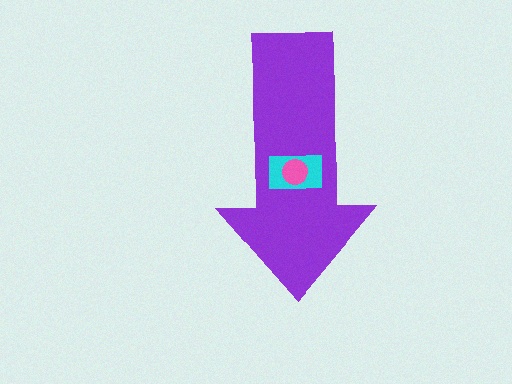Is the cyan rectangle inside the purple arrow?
Yes.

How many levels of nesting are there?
3.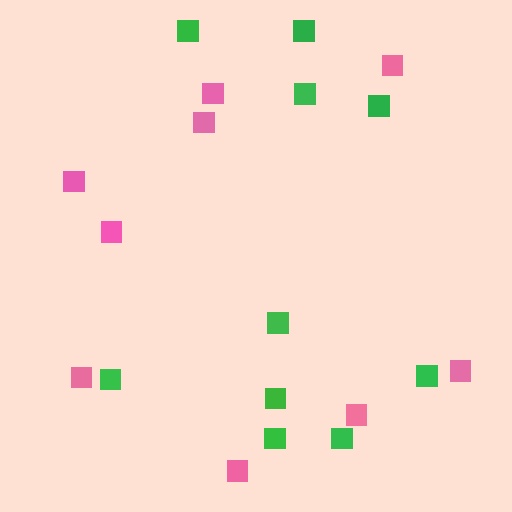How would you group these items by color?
There are 2 groups: one group of pink squares (9) and one group of green squares (10).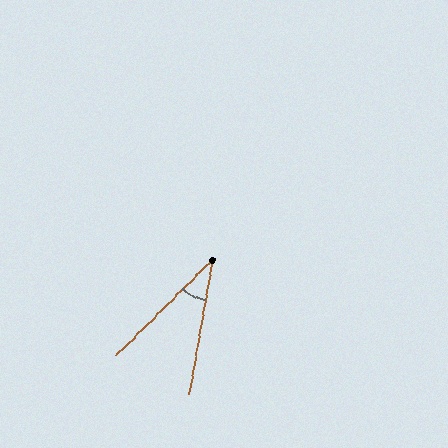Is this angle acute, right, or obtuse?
It is acute.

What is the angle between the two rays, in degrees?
Approximately 35 degrees.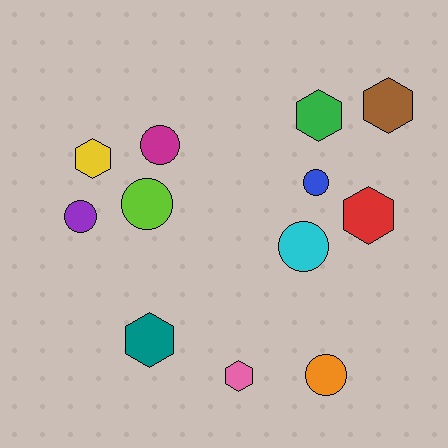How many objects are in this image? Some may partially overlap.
There are 12 objects.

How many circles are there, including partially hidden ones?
There are 6 circles.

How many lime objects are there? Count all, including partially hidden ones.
There is 1 lime object.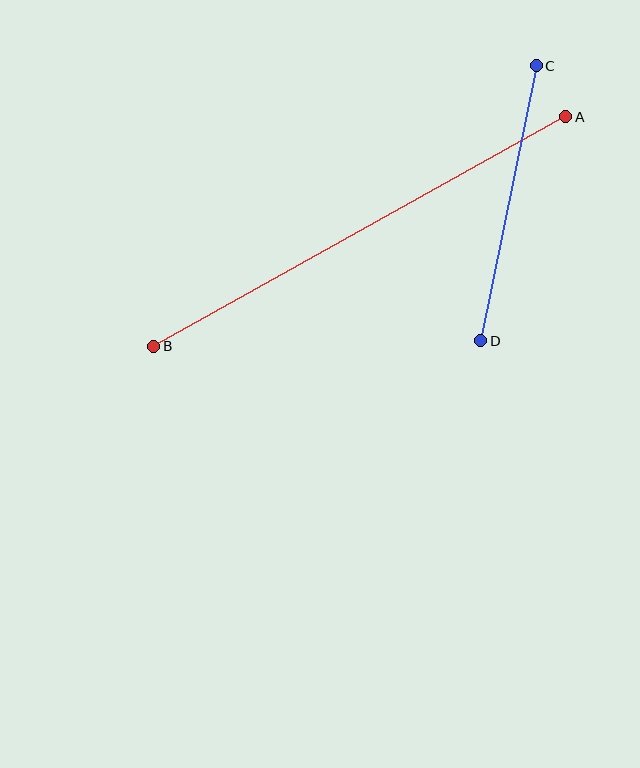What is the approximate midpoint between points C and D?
The midpoint is at approximately (508, 203) pixels.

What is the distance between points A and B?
The distance is approximately 472 pixels.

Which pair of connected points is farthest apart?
Points A and B are farthest apart.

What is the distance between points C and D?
The distance is approximately 280 pixels.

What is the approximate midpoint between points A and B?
The midpoint is at approximately (360, 232) pixels.